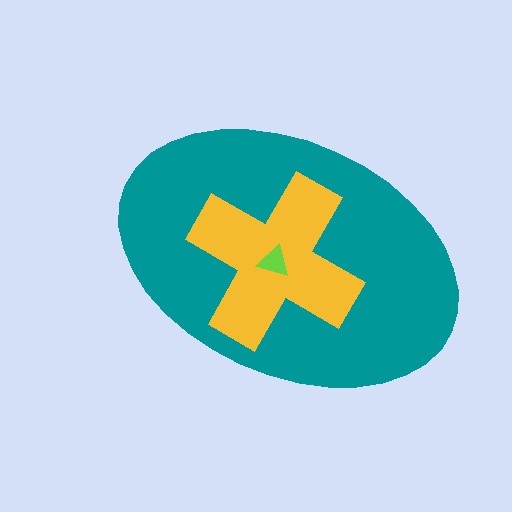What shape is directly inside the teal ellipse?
The yellow cross.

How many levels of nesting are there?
3.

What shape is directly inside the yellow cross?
The lime triangle.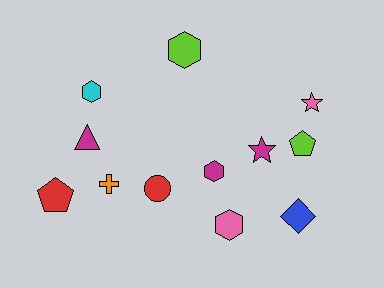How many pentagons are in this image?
There are 2 pentagons.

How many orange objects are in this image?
There is 1 orange object.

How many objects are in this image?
There are 12 objects.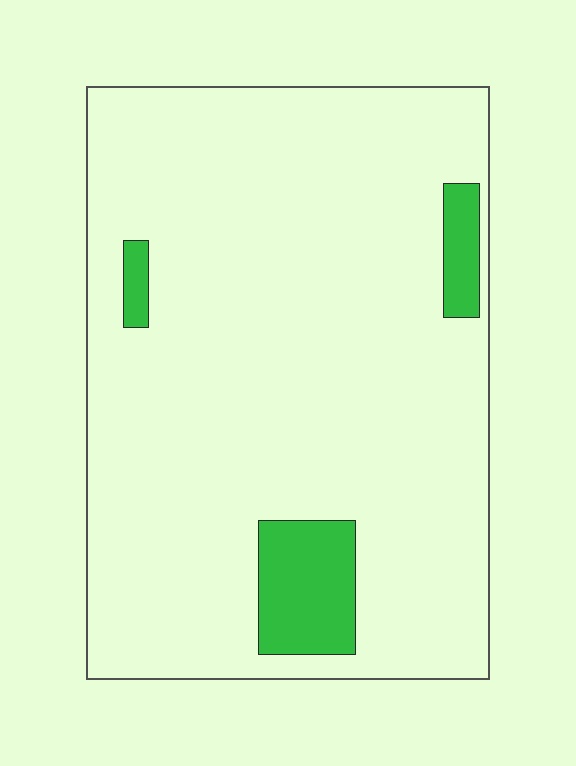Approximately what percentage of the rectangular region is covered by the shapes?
Approximately 10%.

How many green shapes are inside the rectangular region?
3.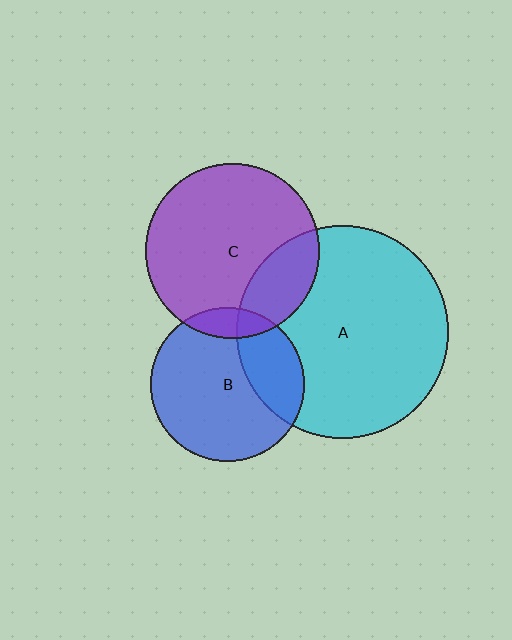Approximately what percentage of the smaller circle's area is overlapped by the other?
Approximately 25%.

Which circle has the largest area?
Circle A (cyan).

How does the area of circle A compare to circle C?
Approximately 1.5 times.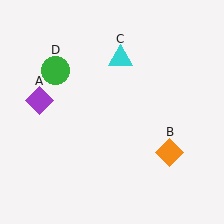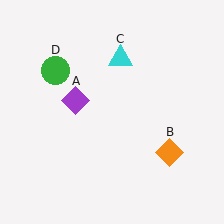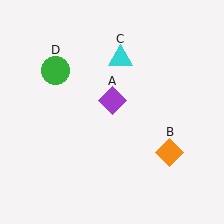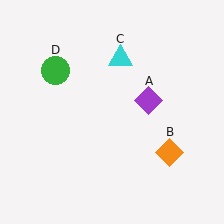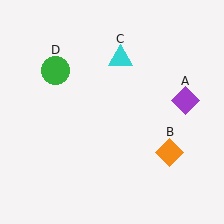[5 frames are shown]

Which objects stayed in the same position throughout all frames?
Orange diamond (object B) and cyan triangle (object C) and green circle (object D) remained stationary.